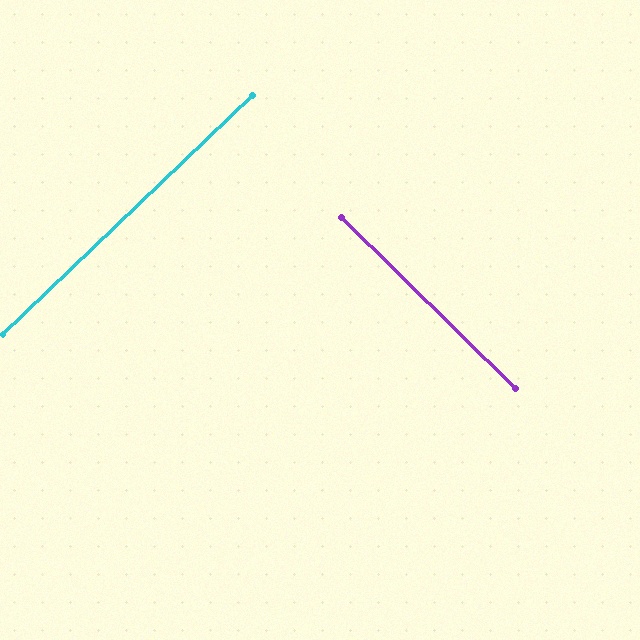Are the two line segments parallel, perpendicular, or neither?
Perpendicular — they meet at approximately 88°.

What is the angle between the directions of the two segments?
Approximately 88 degrees.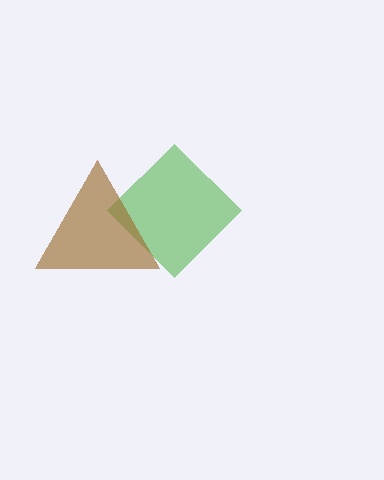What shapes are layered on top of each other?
The layered shapes are: a green diamond, a brown triangle.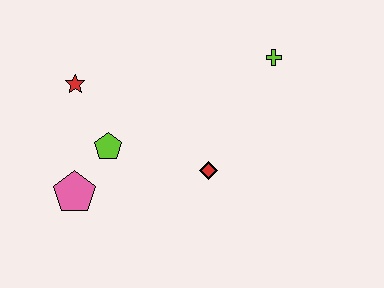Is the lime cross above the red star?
Yes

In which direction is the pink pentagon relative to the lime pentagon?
The pink pentagon is below the lime pentagon.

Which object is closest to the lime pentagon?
The pink pentagon is closest to the lime pentagon.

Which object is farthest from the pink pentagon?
The lime cross is farthest from the pink pentagon.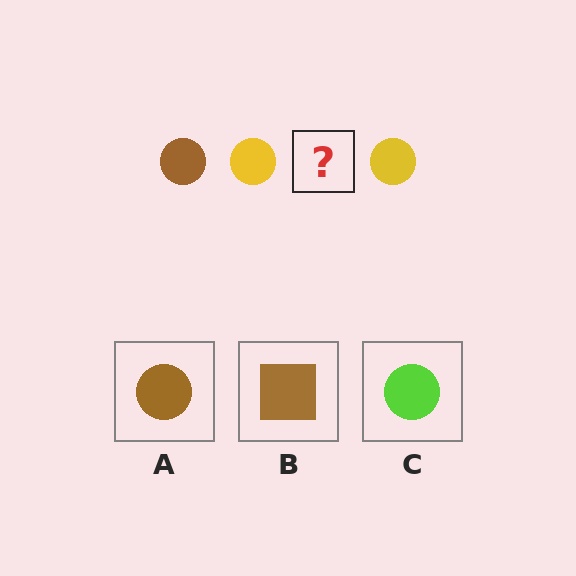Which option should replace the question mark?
Option A.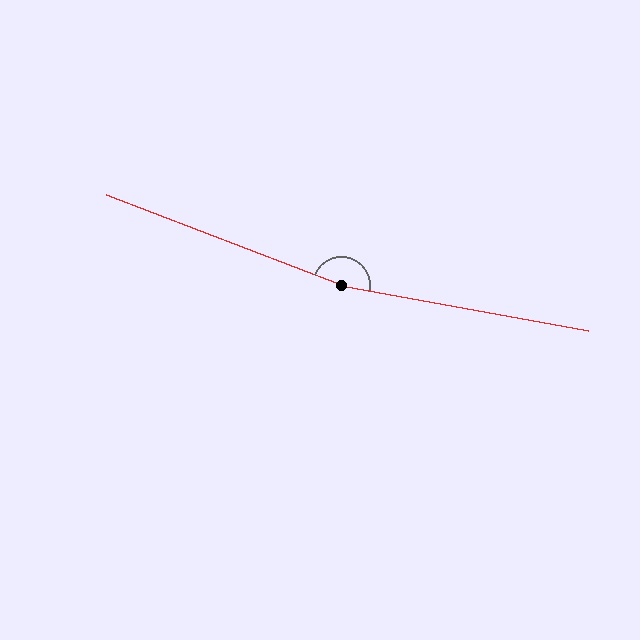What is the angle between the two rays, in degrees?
Approximately 169 degrees.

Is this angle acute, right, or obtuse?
It is obtuse.